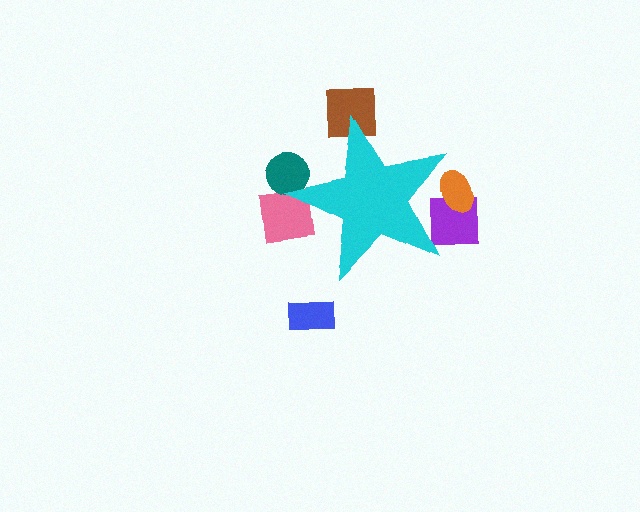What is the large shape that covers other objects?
A cyan star.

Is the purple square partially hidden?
Yes, the purple square is partially hidden behind the cyan star.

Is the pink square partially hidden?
Yes, the pink square is partially hidden behind the cyan star.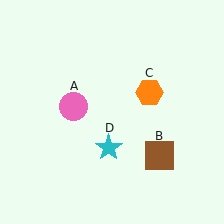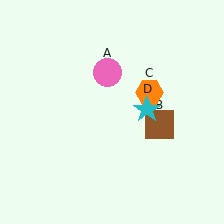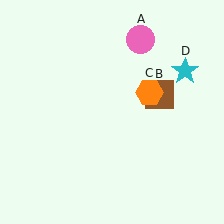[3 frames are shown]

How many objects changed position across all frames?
3 objects changed position: pink circle (object A), brown square (object B), cyan star (object D).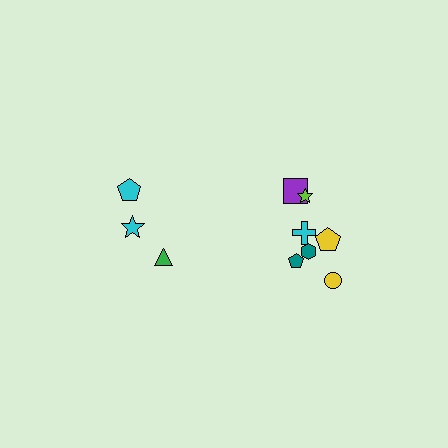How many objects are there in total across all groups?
There are 11 objects.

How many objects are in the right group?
There are 8 objects.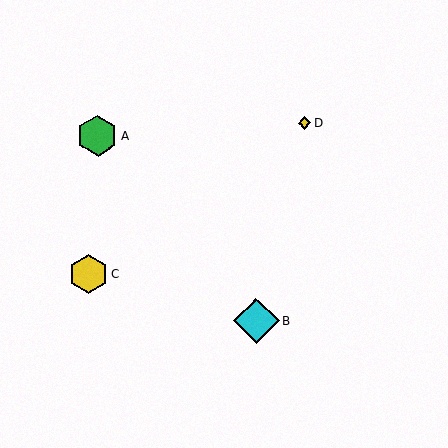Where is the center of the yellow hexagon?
The center of the yellow hexagon is at (89, 274).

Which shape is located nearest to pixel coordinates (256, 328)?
The cyan diamond (labeled B) at (256, 320) is nearest to that location.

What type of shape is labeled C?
Shape C is a yellow hexagon.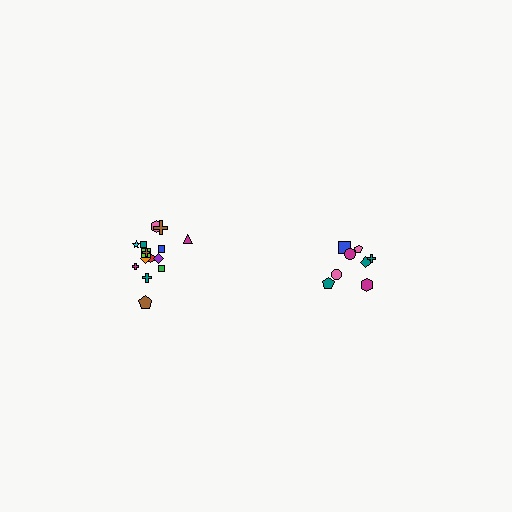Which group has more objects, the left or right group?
The left group.